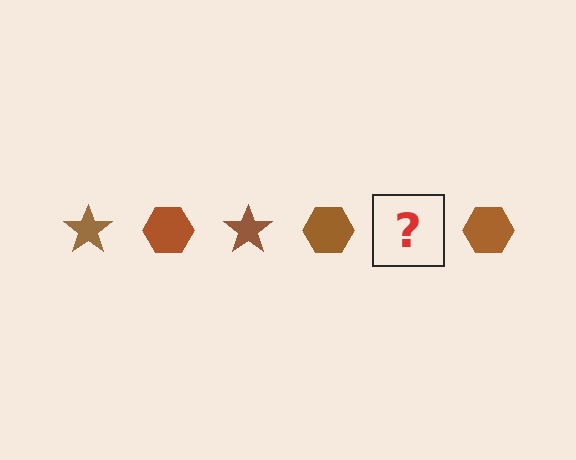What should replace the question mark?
The question mark should be replaced with a brown star.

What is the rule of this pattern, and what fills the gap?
The rule is that the pattern cycles through star, hexagon shapes in brown. The gap should be filled with a brown star.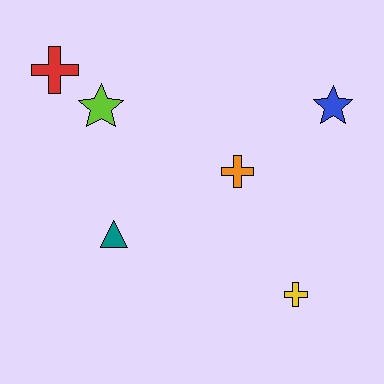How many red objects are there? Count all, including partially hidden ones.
There is 1 red object.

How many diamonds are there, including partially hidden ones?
There are no diamonds.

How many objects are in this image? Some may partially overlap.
There are 6 objects.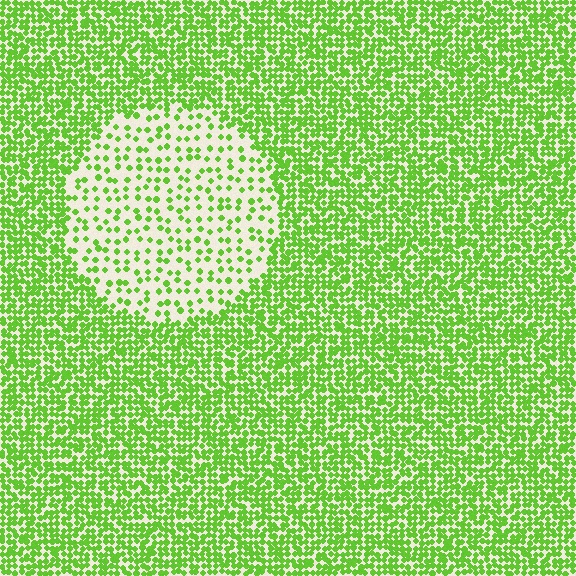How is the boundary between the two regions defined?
The boundary is defined by a change in element density (approximately 2.8x ratio). All elements are the same color, size, and shape.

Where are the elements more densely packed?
The elements are more densely packed outside the circle boundary.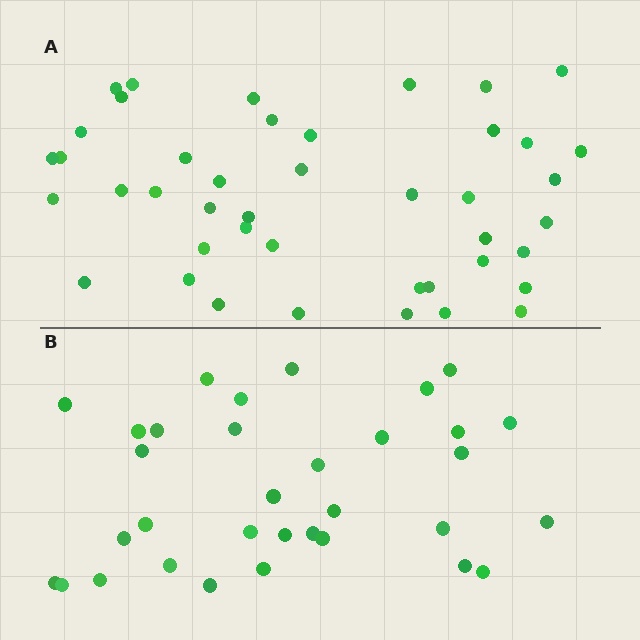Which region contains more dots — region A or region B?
Region A (the top region) has more dots.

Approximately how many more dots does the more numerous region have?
Region A has roughly 10 or so more dots than region B.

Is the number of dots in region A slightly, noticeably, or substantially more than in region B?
Region A has noticeably more, but not dramatically so. The ratio is roughly 1.3 to 1.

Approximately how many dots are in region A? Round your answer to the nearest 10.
About 40 dots. (The exact count is 43, which rounds to 40.)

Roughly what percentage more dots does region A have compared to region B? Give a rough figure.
About 30% more.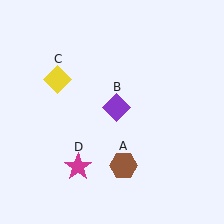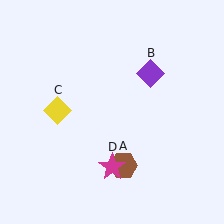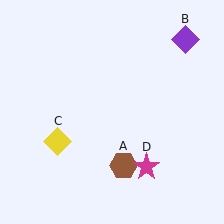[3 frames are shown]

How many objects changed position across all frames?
3 objects changed position: purple diamond (object B), yellow diamond (object C), magenta star (object D).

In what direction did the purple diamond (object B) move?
The purple diamond (object B) moved up and to the right.